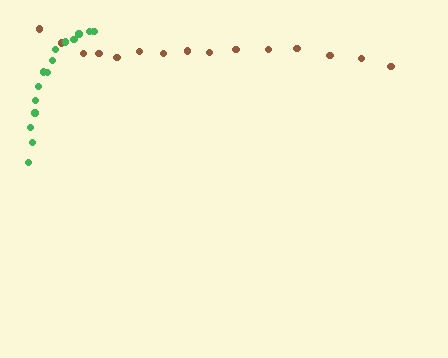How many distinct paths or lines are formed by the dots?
There are 2 distinct paths.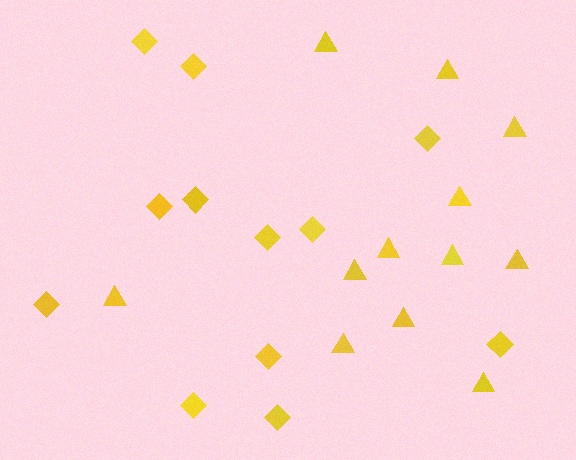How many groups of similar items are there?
There are 2 groups: one group of triangles (12) and one group of diamonds (12).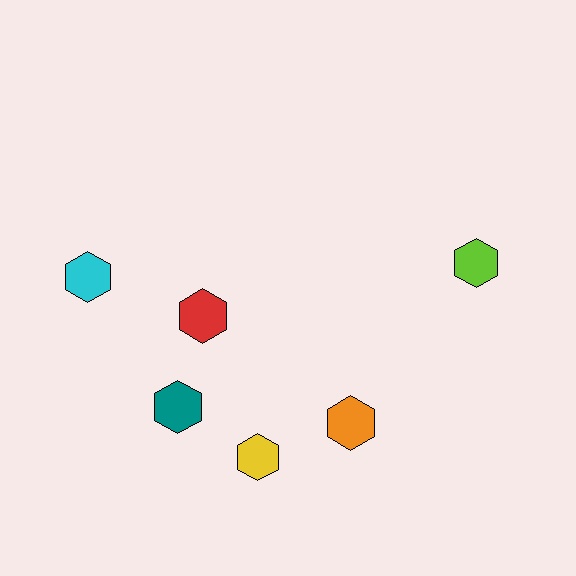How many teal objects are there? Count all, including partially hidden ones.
There is 1 teal object.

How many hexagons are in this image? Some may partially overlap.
There are 6 hexagons.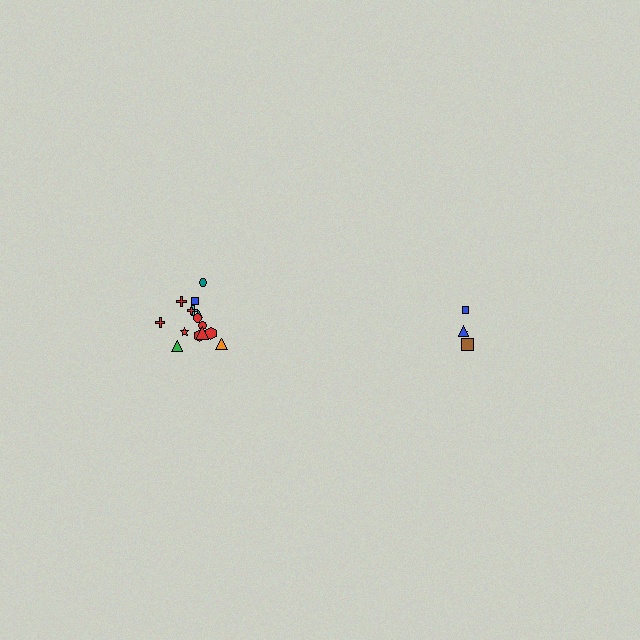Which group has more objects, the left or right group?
The left group.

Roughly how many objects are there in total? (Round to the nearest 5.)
Roughly 20 objects in total.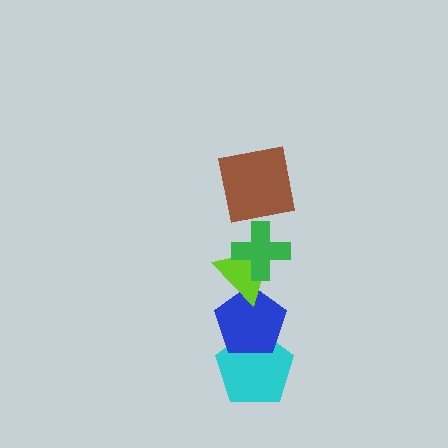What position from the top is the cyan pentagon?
The cyan pentagon is 5th from the top.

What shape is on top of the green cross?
The brown square is on top of the green cross.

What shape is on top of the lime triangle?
The green cross is on top of the lime triangle.